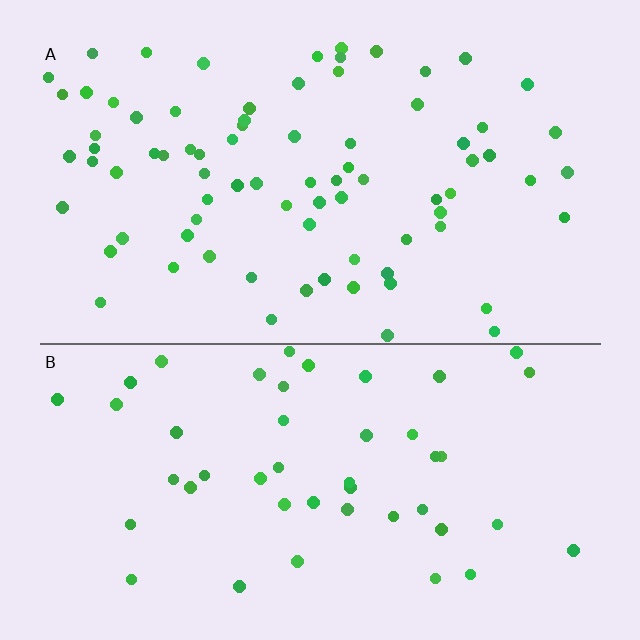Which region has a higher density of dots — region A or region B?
A (the top).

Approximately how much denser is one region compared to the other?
Approximately 1.7× — region A over region B.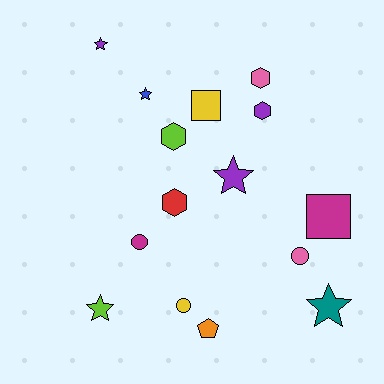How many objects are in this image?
There are 15 objects.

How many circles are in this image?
There are 3 circles.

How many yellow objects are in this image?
There are 2 yellow objects.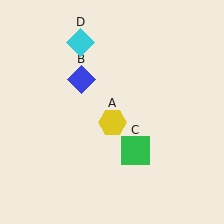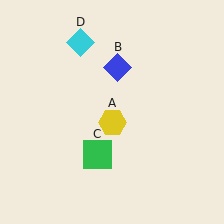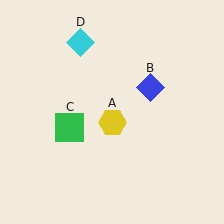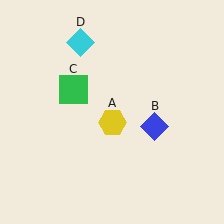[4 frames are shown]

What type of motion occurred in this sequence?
The blue diamond (object B), green square (object C) rotated clockwise around the center of the scene.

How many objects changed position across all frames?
2 objects changed position: blue diamond (object B), green square (object C).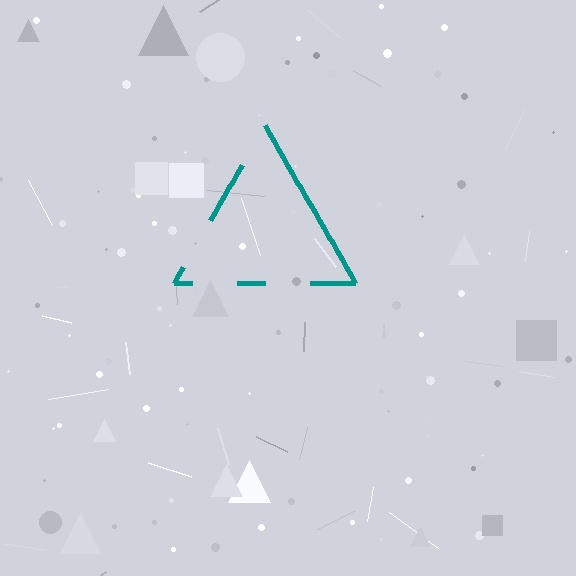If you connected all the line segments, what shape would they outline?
They would outline a triangle.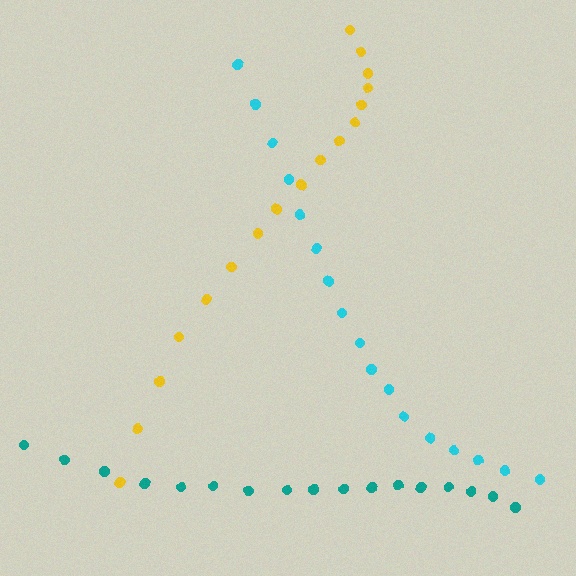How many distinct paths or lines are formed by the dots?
There are 3 distinct paths.